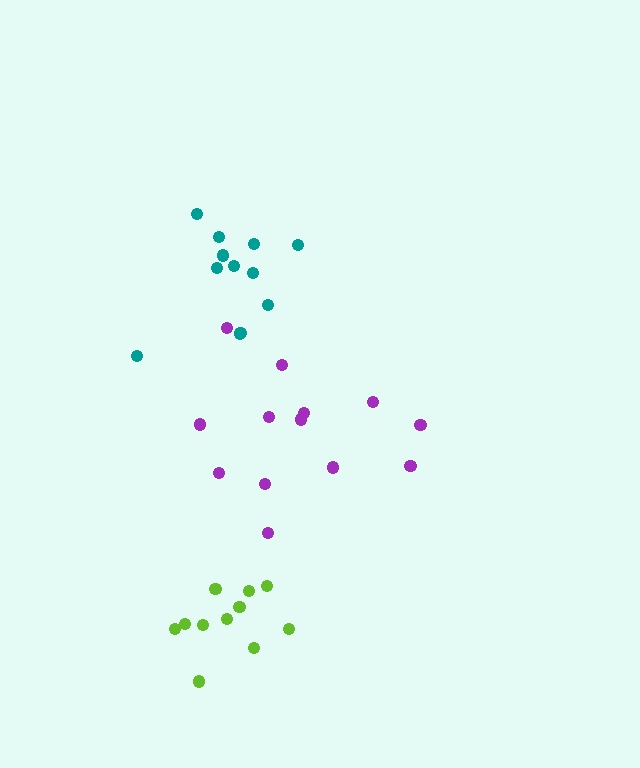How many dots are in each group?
Group 1: 12 dots, Group 2: 11 dots, Group 3: 13 dots (36 total).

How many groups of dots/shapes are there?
There are 3 groups.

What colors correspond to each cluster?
The clusters are colored: teal, lime, purple.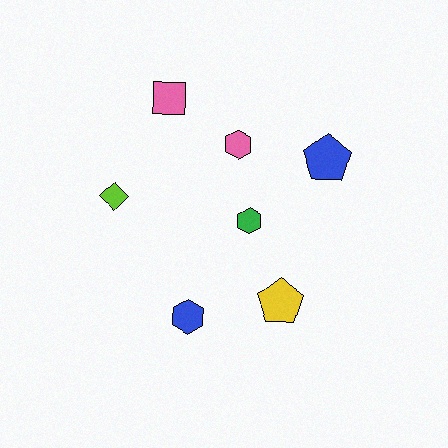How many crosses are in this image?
There are no crosses.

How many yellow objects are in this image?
There is 1 yellow object.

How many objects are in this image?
There are 7 objects.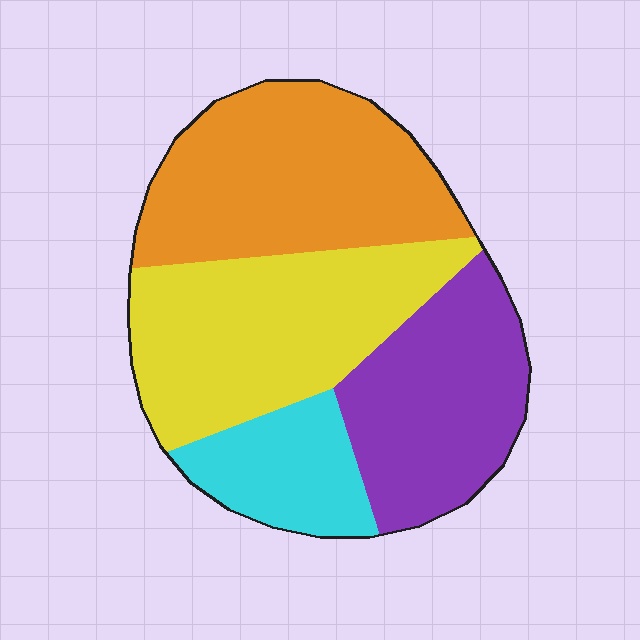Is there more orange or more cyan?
Orange.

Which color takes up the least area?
Cyan, at roughly 15%.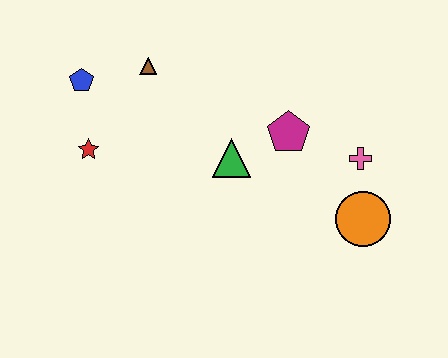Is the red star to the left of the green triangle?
Yes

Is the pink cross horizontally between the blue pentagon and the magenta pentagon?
No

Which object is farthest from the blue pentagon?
The orange circle is farthest from the blue pentagon.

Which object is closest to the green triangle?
The magenta pentagon is closest to the green triangle.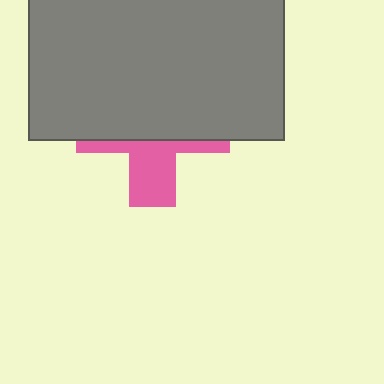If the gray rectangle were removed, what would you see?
You would see the complete pink cross.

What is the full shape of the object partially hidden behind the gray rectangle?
The partially hidden object is a pink cross.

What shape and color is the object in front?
The object in front is a gray rectangle.